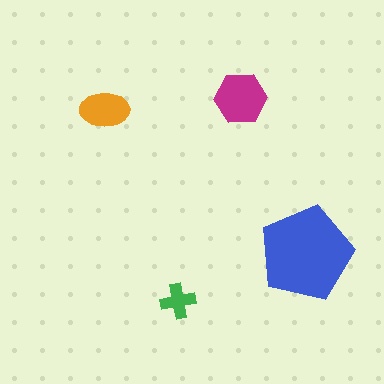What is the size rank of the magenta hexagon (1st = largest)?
2nd.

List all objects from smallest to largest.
The green cross, the orange ellipse, the magenta hexagon, the blue pentagon.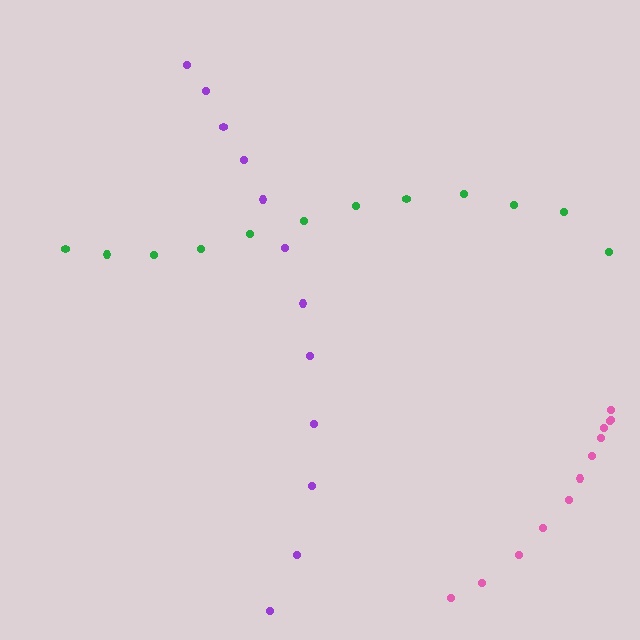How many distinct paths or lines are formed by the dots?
There are 3 distinct paths.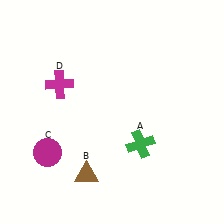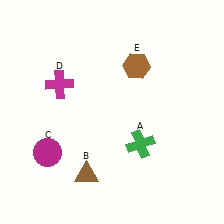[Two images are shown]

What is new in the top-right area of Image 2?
A brown hexagon (E) was added in the top-right area of Image 2.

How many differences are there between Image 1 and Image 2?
There is 1 difference between the two images.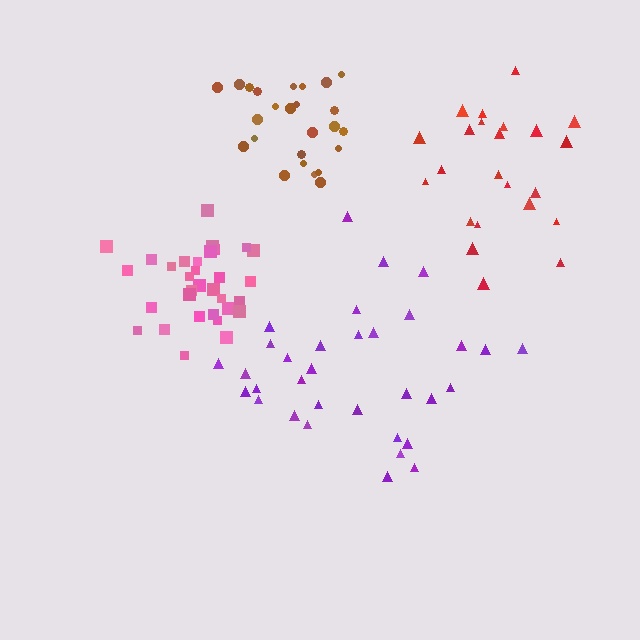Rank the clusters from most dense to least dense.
pink, brown, red, purple.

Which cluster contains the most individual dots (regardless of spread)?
Purple (33).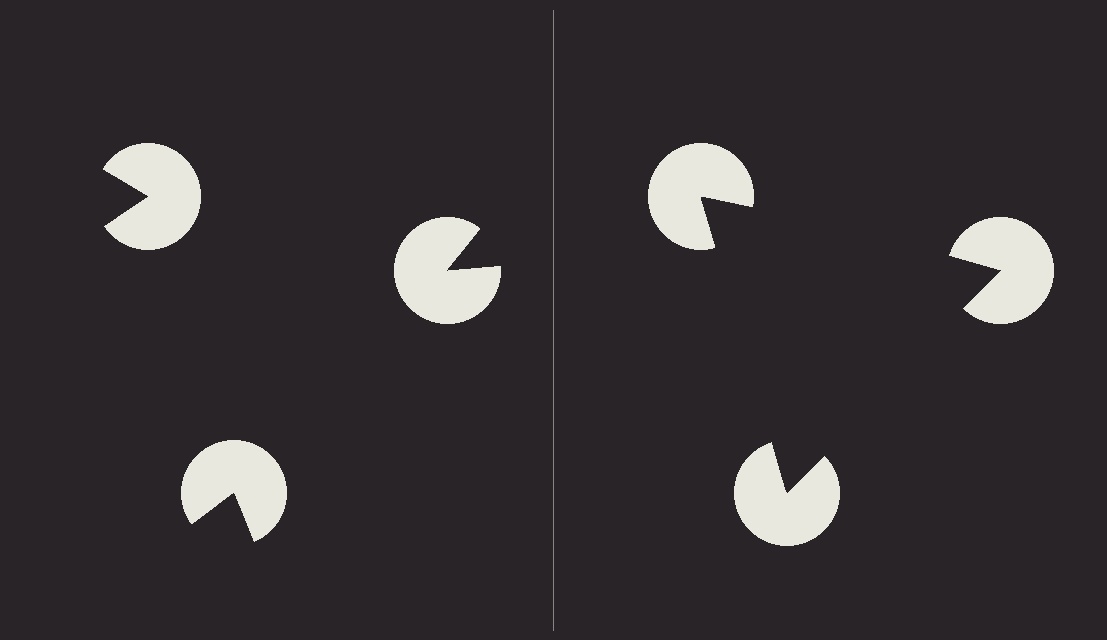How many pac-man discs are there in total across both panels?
6 — 3 on each side.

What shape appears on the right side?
An illusory triangle.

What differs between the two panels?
The pac-man discs are positioned identically on both sides; only the wedge orientations differ. On the right they align to a triangle; on the left they are misaligned.